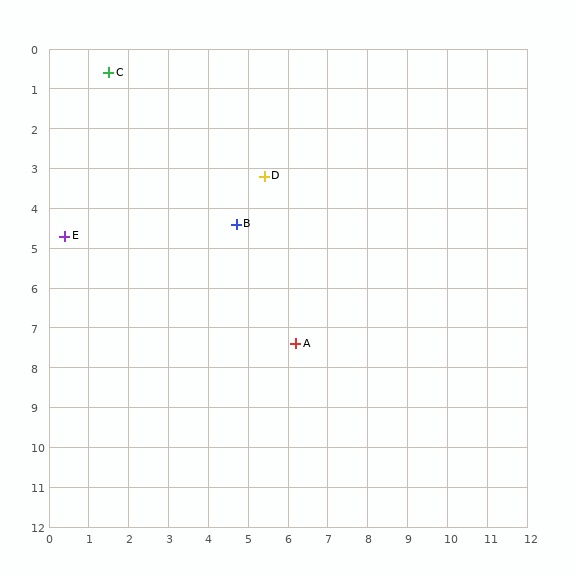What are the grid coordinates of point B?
Point B is at approximately (4.7, 4.4).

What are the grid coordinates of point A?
Point A is at approximately (6.2, 7.4).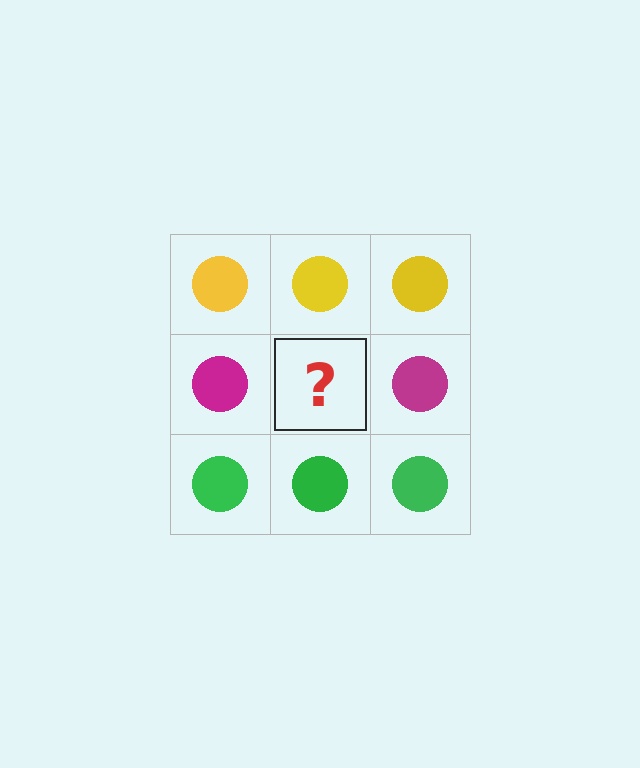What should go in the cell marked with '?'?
The missing cell should contain a magenta circle.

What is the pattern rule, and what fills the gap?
The rule is that each row has a consistent color. The gap should be filled with a magenta circle.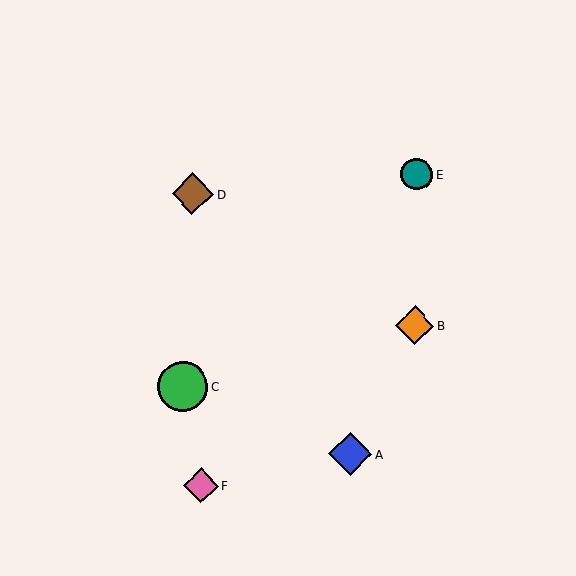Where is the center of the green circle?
The center of the green circle is at (183, 387).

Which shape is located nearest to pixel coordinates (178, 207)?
The brown diamond (labeled D) at (193, 194) is nearest to that location.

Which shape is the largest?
The green circle (labeled C) is the largest.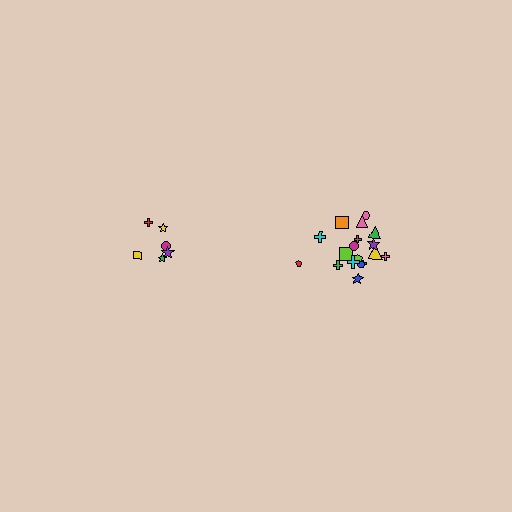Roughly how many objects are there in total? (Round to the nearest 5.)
Roughly 25 objects in total.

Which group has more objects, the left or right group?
The right group.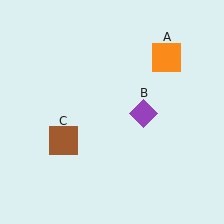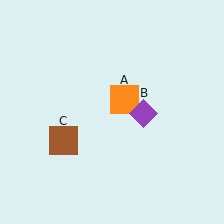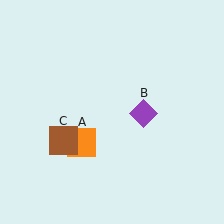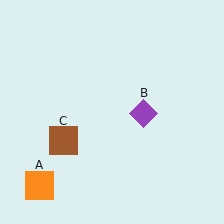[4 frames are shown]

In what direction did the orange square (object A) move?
The orange square (object A) moved down and to the left.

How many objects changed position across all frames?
1 object changed position: orange square (object A).